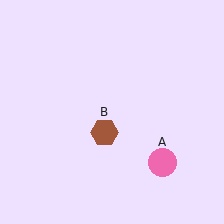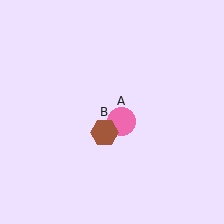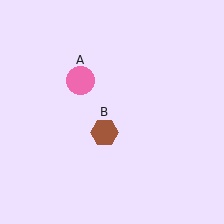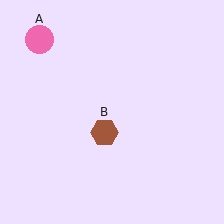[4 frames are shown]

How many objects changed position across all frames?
1 object changed position: pink circle (object A).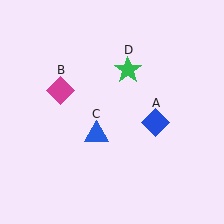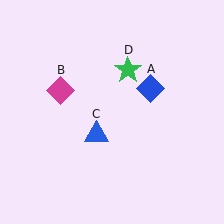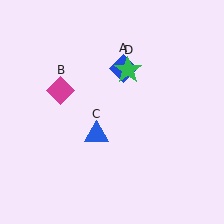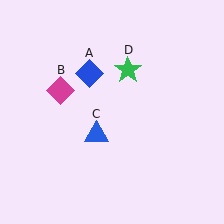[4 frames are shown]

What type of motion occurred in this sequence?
The blue diamond (object A) rotated counterclockwise around the center of the scene.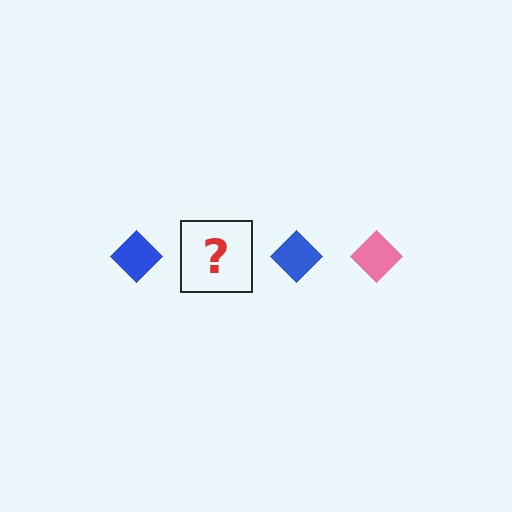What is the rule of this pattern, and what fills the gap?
The rule is that the pattern cycles through blue, pink diamonds. The gap should be filled with a pink diamond.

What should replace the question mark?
The question mark should be replaced with a pink diamond.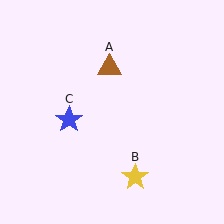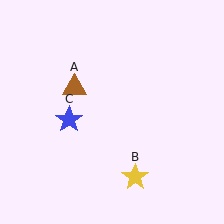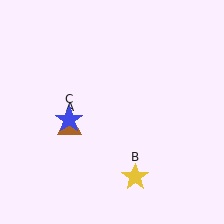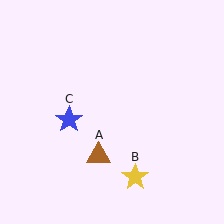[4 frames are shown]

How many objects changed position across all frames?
1 object changed position: brown triangle (object A).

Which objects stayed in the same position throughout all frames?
Yellow star (object B) and blue star (object C) remained stationary.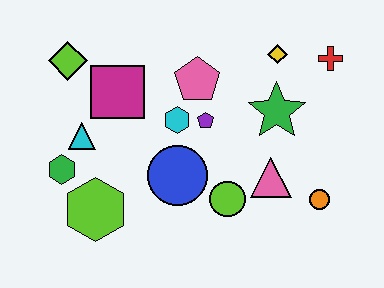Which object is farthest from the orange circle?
The lime diamond is farthest from the orange circle.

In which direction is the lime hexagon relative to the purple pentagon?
The lime hexagon is to the left of the purple pentagon.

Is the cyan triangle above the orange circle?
Yes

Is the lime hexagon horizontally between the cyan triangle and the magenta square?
Yes